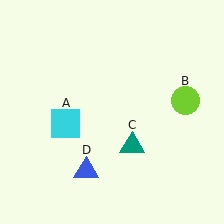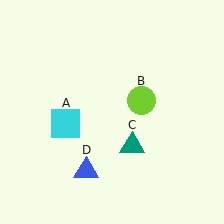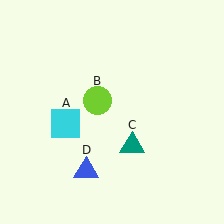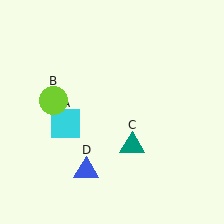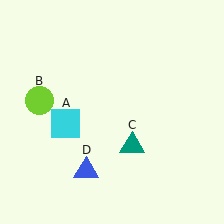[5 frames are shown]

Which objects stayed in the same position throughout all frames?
Cyan square (object A) and teal triangle (object C) and blue triangle (object D) remained stationary.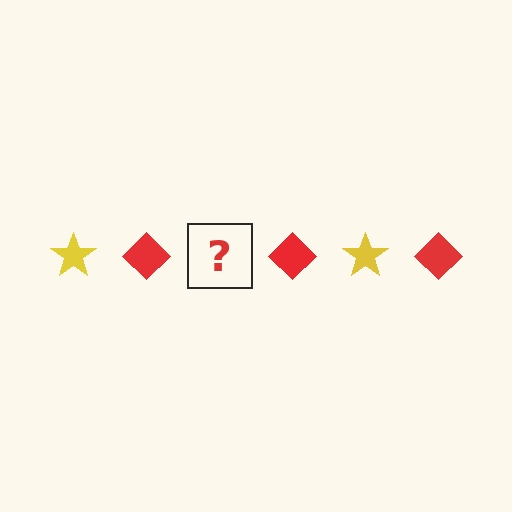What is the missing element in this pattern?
The missing element is a yellow star.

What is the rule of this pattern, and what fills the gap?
The rule is that the pattern alternates between yellow star and red diamond. The gap should be filled with a yellow star.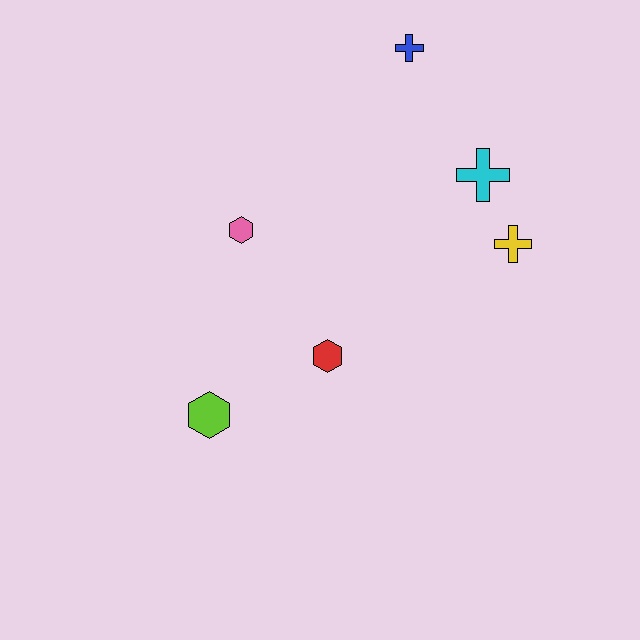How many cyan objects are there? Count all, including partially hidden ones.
There is 1 cyan object.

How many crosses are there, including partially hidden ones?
There are 3 crosses.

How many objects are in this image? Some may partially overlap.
There are 6 objects.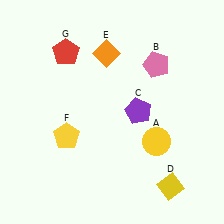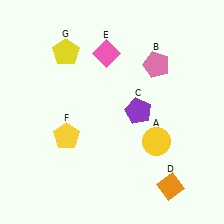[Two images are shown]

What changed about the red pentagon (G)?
In Image 1, G is red. In Image 2, it changed to yellow.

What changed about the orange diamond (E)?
In Image 1, E is orange. In Image 2, it changed to pink.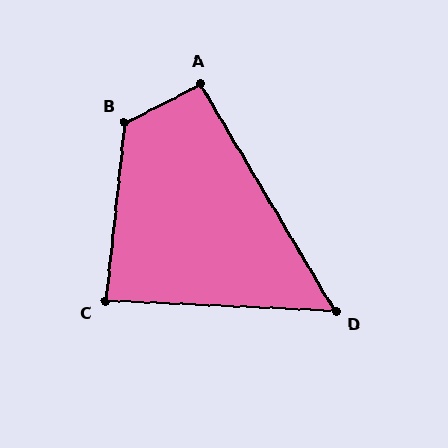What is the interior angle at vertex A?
Approximately 94 degrees (approximately right).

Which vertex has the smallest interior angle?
D, at approximately 57 degrees.